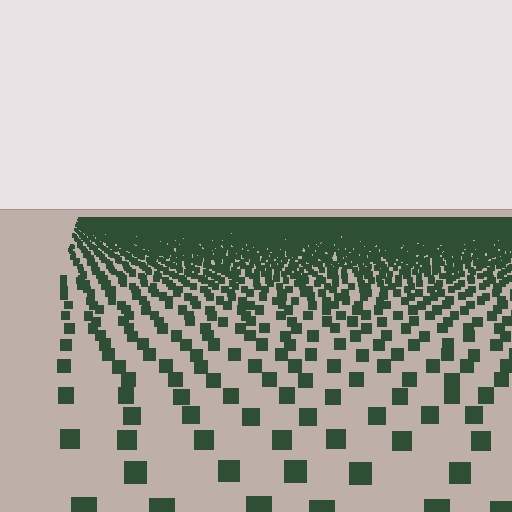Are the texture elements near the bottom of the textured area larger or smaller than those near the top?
Larger. Near the bottom, elements are closer to the viewer and appear at a bigger on-screen size.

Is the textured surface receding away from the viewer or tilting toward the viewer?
The surface is receding away from the viewer. Texture elements get smaller and denser toward the top.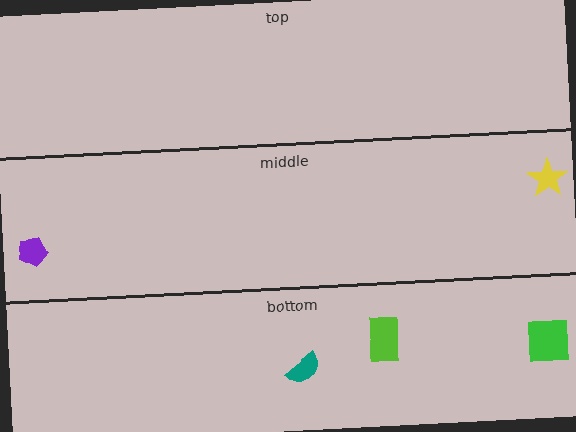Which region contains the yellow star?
The middle region.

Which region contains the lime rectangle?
The bottom region.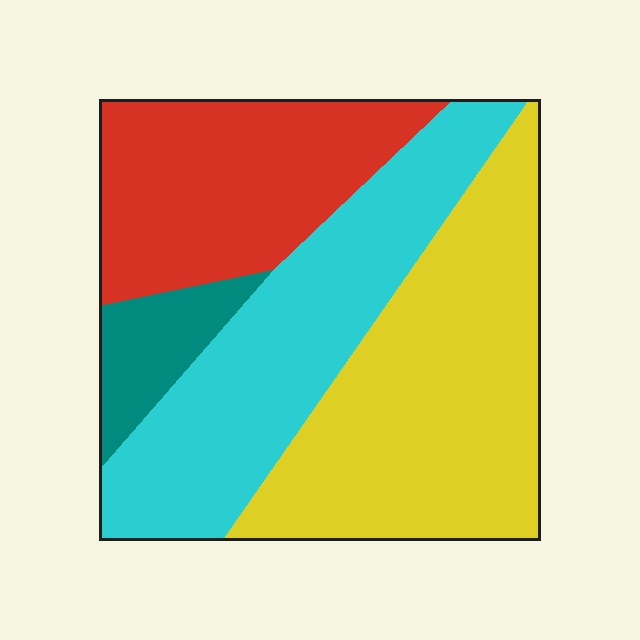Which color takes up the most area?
Yellow, at roughly 35%.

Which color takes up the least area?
Teal, at roughly 5%.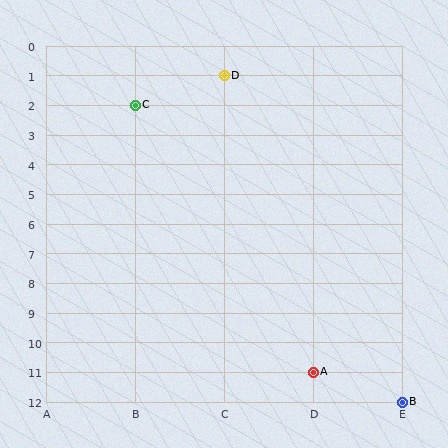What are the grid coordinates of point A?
Point A is at grid coordinates (D, 11).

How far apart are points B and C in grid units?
Points B and C are 3 columns and 10 rows apart (about 10.4 grid units diagonally).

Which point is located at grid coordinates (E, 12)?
Point B is at (E, 12).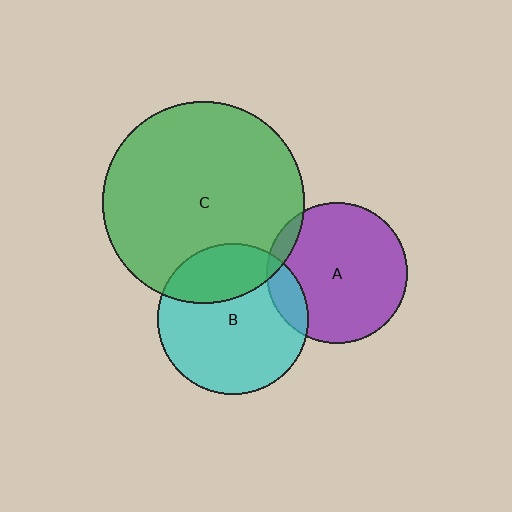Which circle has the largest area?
Circle C (green).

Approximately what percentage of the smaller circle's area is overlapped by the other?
Approximately 15%.